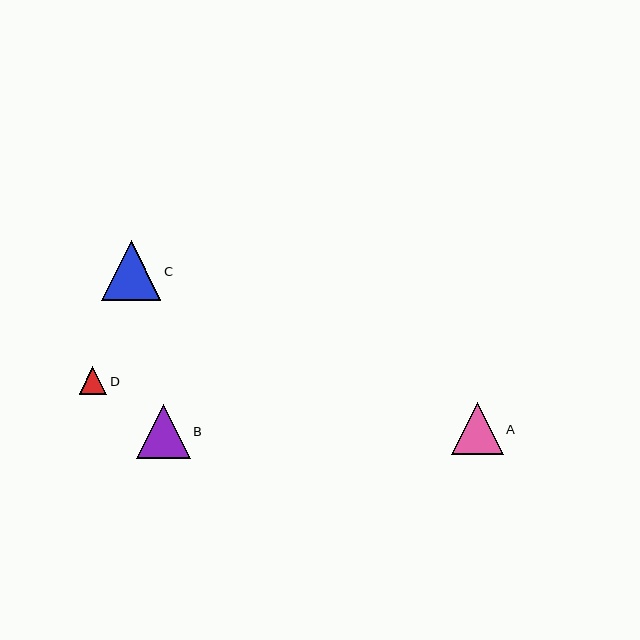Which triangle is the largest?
Triangle C is the largest with a size of approximately 59 pixels.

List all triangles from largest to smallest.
From largest to smallest: C, B, A, D.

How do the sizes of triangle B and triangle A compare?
Triangle B and triangle A are approximately the same size.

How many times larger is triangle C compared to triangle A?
Triangle C is approximately 1.1 times the size of triangle A.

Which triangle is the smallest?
Triangle D is the smallest with a size of approximately 28 pixels.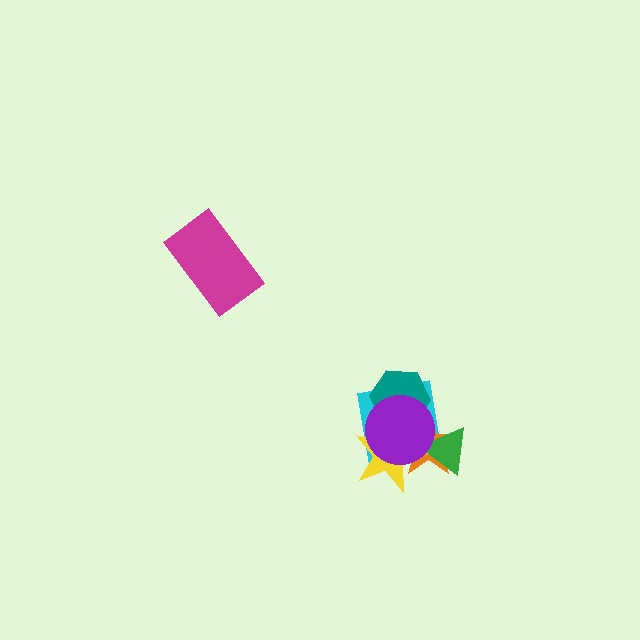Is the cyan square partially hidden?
Yes, it is partially covered by another shape.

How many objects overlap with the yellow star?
5 objects overlap with the yellow star.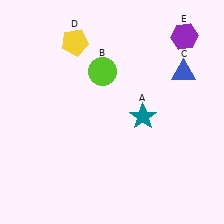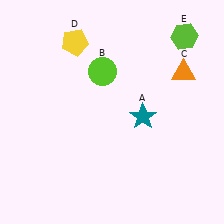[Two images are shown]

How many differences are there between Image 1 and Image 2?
There are 2 differences between the two images.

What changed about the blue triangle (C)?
In Image 1, C is blue. In Image 2, it changed to orange.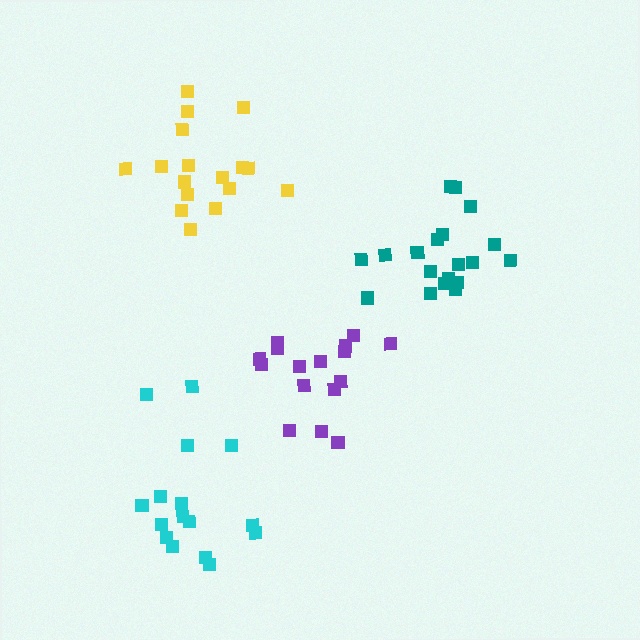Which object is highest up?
The yellow cluster is topmost.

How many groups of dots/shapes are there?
There are 4 groups.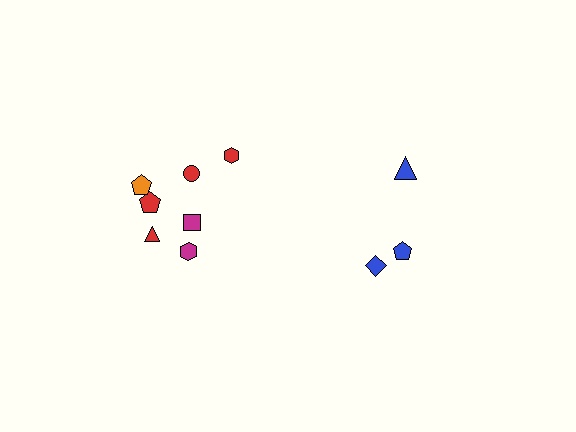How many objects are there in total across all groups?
There are 10 objects.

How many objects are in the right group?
There are 3 objects.